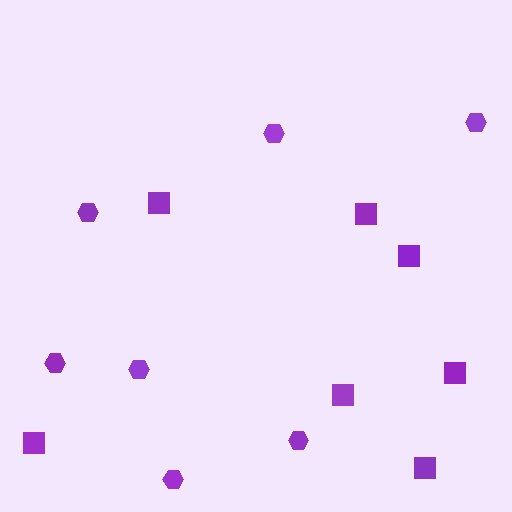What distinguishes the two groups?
There are 2 groups: one group of squares (7) and one group of hexagons (7).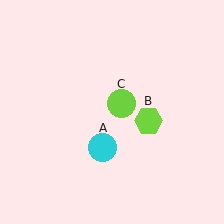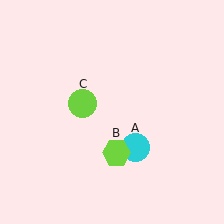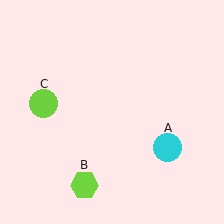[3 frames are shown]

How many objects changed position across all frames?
3 objects changed position: cyan circle (object A), lime hexagon (object B), lime circle (object C).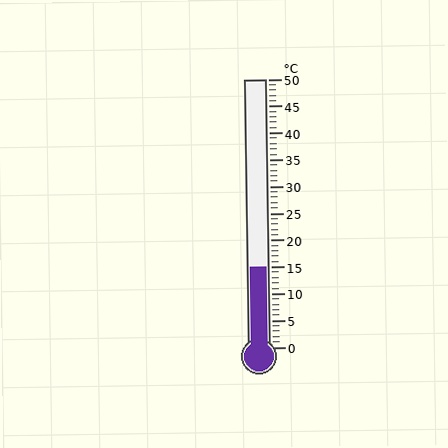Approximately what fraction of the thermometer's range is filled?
The thermometer is filled to approximately 30% of its range.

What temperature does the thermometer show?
The thermometer shows approximately 15°C.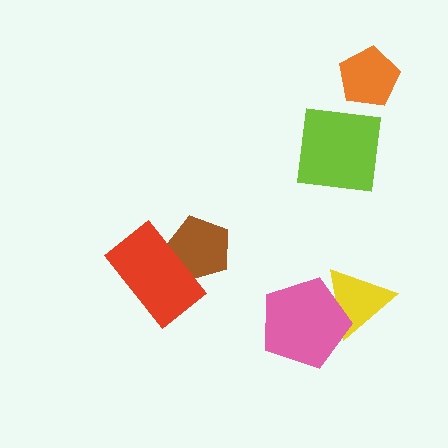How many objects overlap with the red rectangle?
1 object overlaps with the red rectangle.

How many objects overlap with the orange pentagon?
0 objects overlap with the orange pentagon.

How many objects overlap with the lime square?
0 objects overlap with the lime square.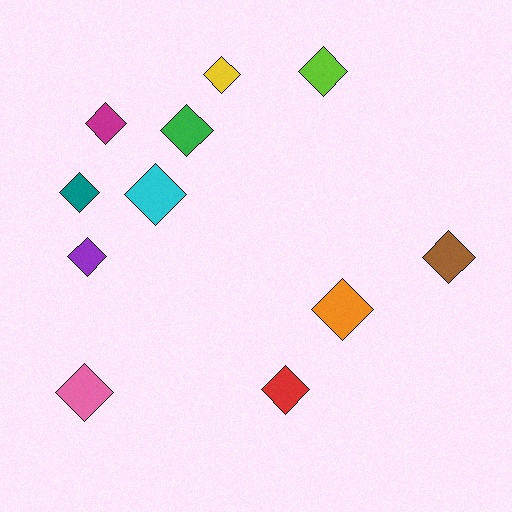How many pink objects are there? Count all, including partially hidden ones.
There is 1 pink object.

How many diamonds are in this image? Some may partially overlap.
There are 11 diamonds.